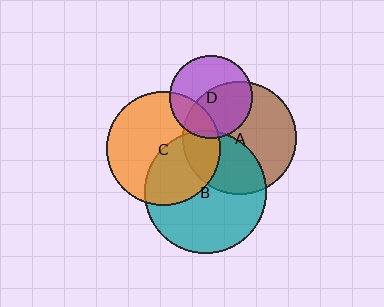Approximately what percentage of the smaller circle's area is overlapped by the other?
Approximately 50%.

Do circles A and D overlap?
Yes.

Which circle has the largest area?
Circle B (teal).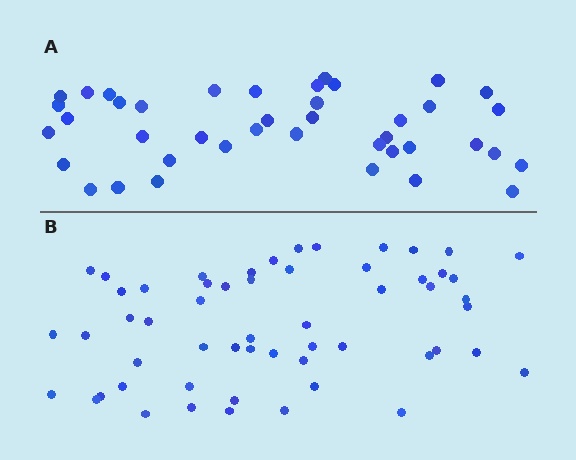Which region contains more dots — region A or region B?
Region B (the bottom region) has more dots.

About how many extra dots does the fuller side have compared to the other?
Region B has approximately 15 more dots than region A.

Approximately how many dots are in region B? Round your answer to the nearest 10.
About 60 dots. (The exact count is 56, which rounds to 60.)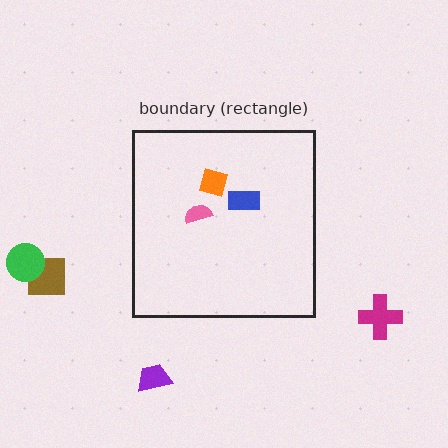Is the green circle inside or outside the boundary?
Outside.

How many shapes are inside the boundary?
3 inside, 4 outside.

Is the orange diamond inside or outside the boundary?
Inside.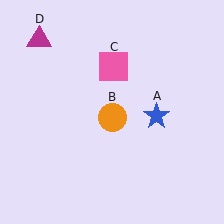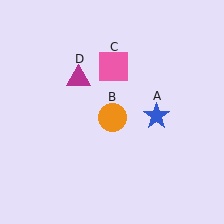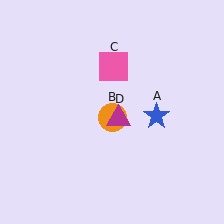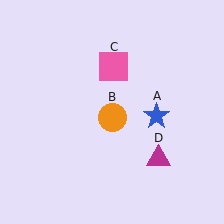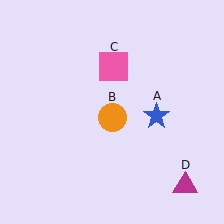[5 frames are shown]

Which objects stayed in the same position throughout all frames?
Blue star (object A) and orange circle (object B) and pink square (object C) remained stationary.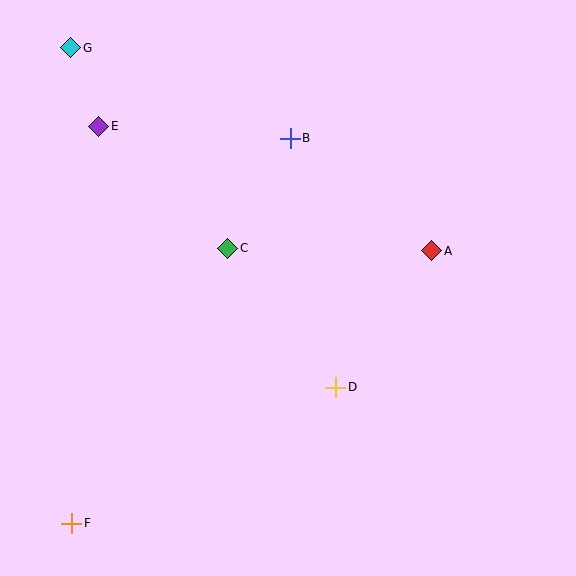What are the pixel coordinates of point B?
Point B is at (290, 138).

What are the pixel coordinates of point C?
Point C is at (228, 248).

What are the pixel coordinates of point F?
Point F is at (72, 523).